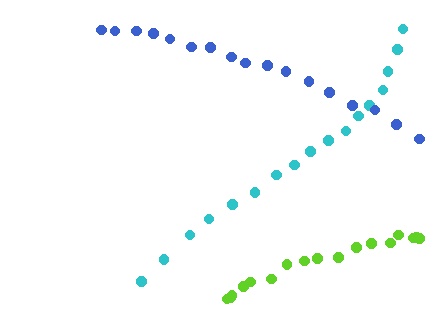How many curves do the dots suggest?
There are 3 distinct paths.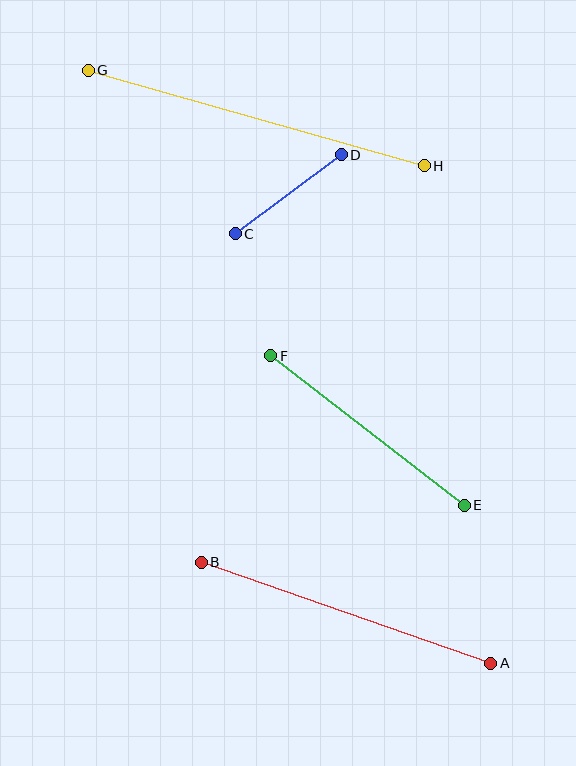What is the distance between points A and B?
The distance is approximately 307 pixels.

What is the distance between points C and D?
The distance is approximately 132 pixels.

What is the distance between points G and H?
The distance is approximately 349 pixels.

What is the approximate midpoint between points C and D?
The midpoint is at approximately (288, 194) pixels.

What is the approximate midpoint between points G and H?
The midpoint is at approximately (256, 118) pixels.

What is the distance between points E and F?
The distance is approximately 245 pixels.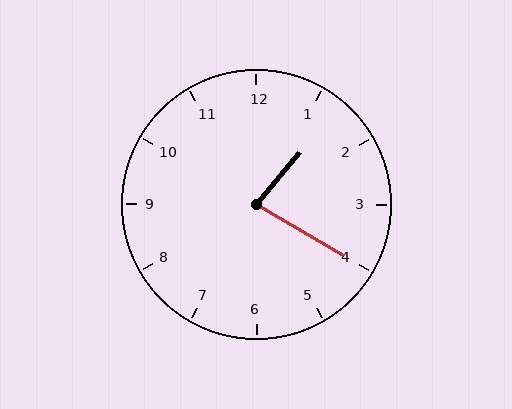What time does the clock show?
1:20.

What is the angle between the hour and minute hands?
Approximately 80 degrees.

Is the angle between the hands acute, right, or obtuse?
It is acute.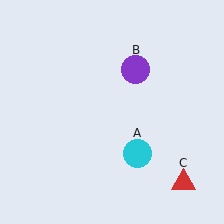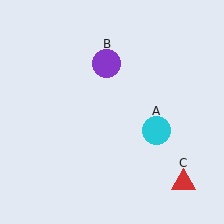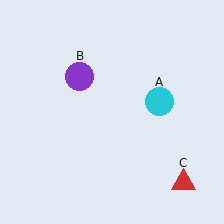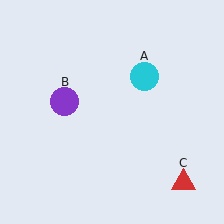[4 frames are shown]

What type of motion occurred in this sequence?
The cyan circle (object A), purple circle (object B) rotated counterclockwise around the center of the scene.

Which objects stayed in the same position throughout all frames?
Red triangle (object C) remained stationary.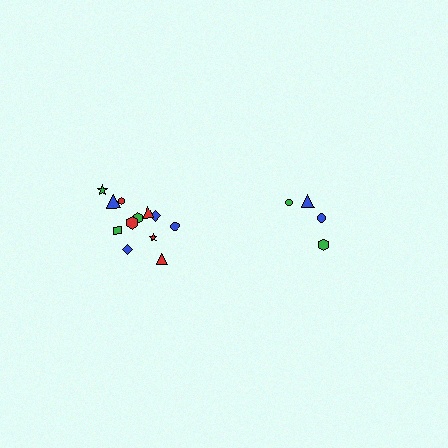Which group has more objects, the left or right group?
The left group.